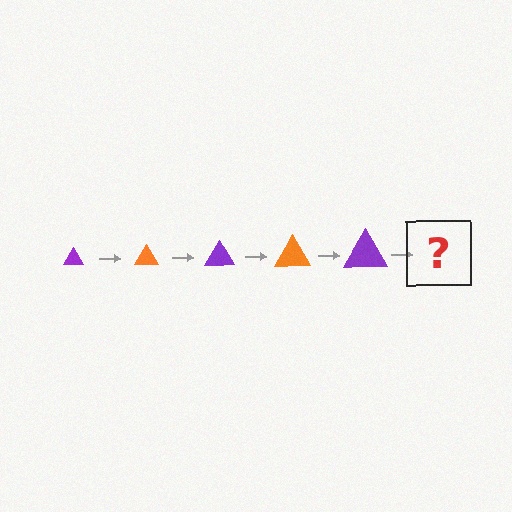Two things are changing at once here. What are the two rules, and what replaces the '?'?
The two rules are that the triangle grows larger each step and the color cycles through purple and orange. The '?' should be an orange triangle, larger than the previous one.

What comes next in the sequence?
The next element should be an orange triangle, larger than the previous one.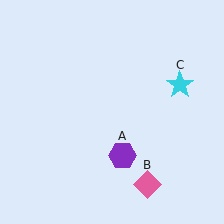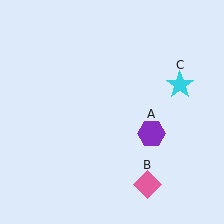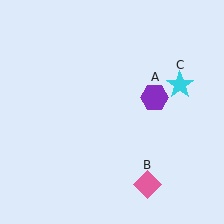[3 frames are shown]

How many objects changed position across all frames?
1 object changed position: purple hexagon (object A).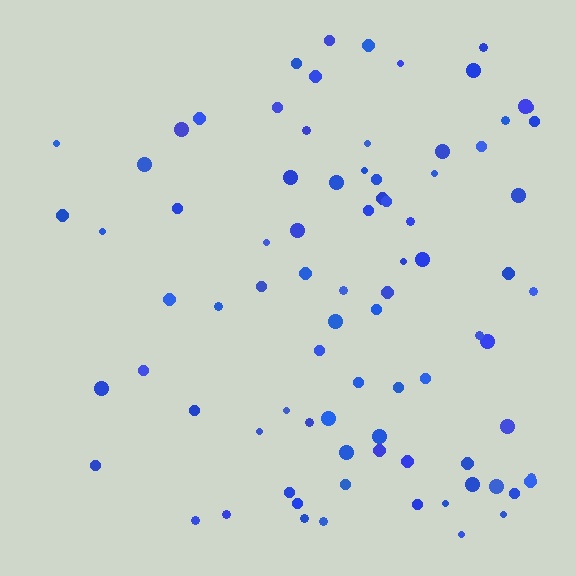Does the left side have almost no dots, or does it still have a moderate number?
Still a moderate number, just noticeably fewer than the right.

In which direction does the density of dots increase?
From left to right, with the right side densest.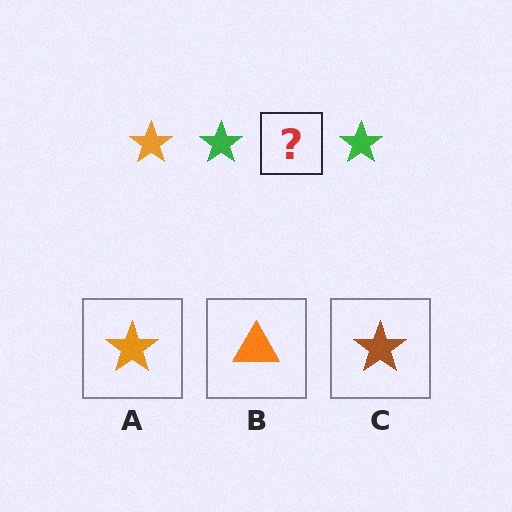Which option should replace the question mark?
Option A.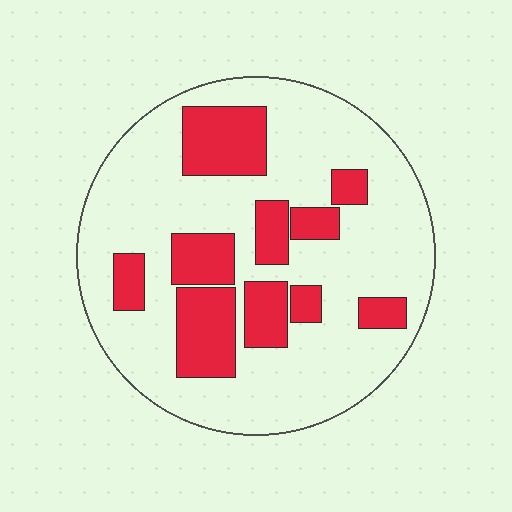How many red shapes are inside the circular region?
10.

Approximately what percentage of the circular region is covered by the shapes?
Approximately 25%.